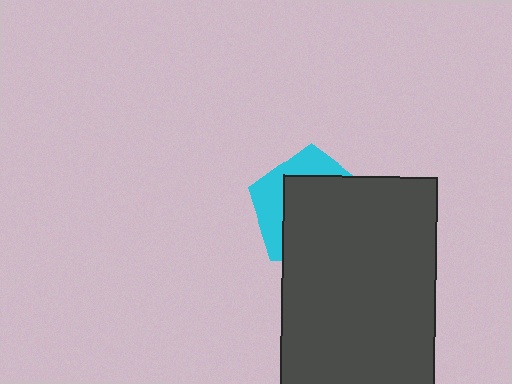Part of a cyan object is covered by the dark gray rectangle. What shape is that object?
It is a pentagon.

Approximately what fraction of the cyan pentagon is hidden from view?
Roughly 66% of the cyan pentagon is hidden behind the dark gray rectangle.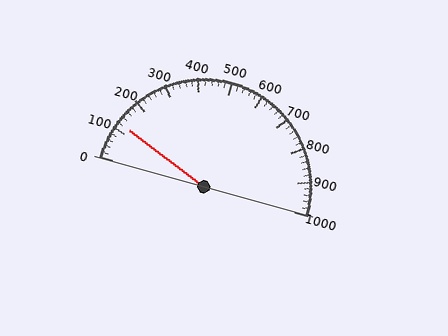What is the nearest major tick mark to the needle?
The nearest major tick mark is 100.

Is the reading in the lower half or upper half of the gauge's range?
The reading is in the lower half of the range (0 to 1000).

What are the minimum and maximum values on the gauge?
The gauge ranges from 0 to 1000.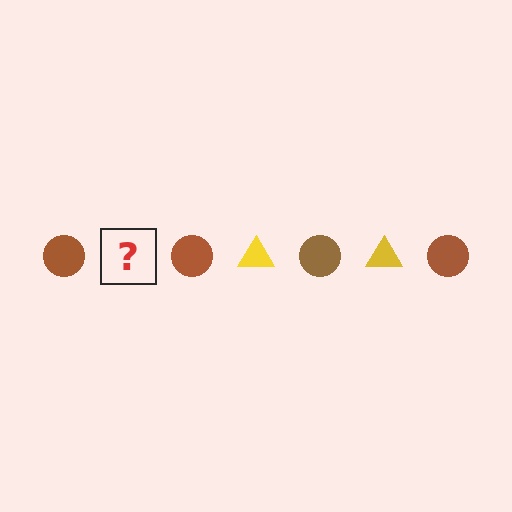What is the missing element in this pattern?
The missing element is a yellow triangle.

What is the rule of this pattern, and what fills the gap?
The rule is that the pattern alternates between brown circle and yellow triangle. The gap should be filled with a yellow triangle.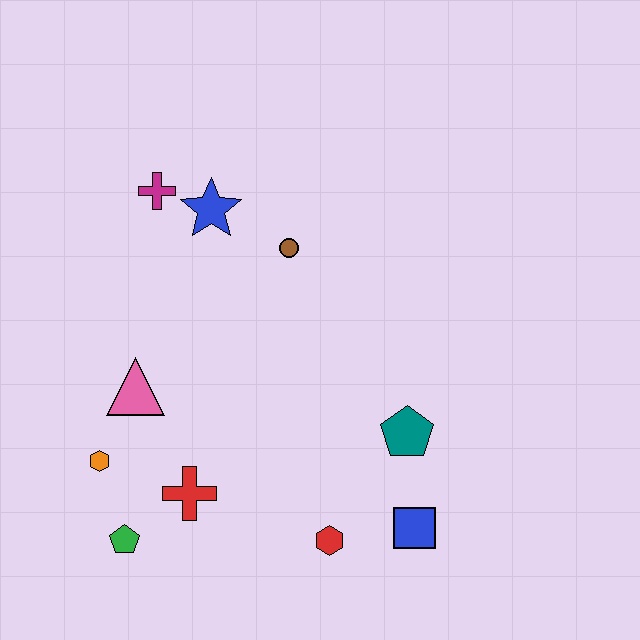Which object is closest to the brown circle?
The blue star is closest to the brown circle.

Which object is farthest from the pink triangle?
The blue square is farthest from the pink triangle.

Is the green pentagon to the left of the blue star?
Yes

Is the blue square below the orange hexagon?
Yes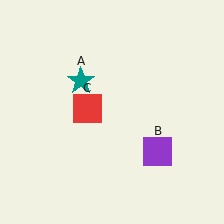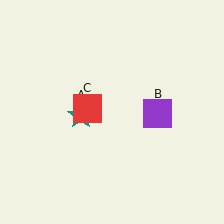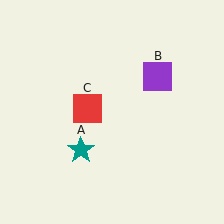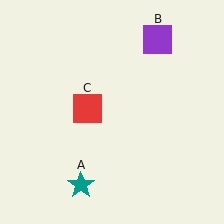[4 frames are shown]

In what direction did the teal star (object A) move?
The teal star (object A) moved down.